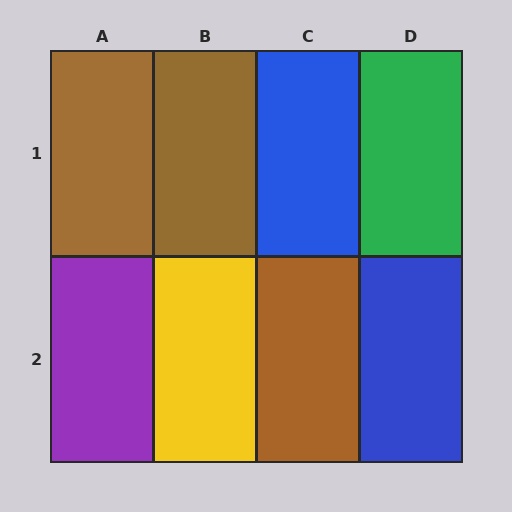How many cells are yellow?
1 cell is yellow.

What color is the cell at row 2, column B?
Yellow.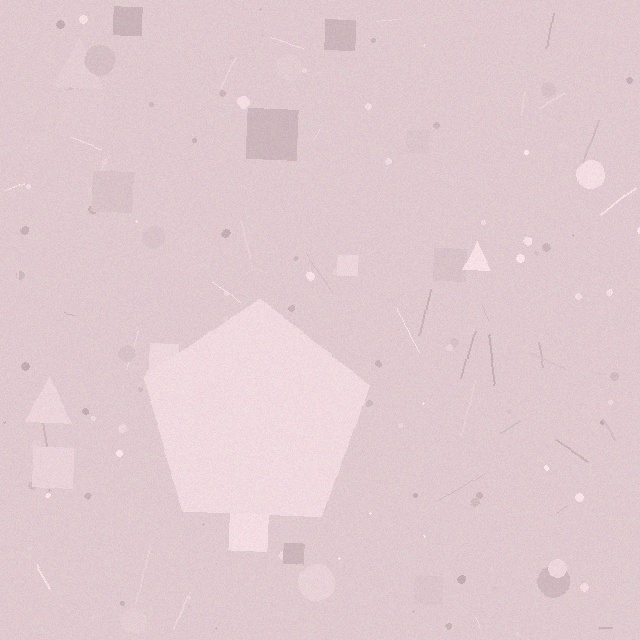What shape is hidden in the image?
A pentagon is hidden in the image.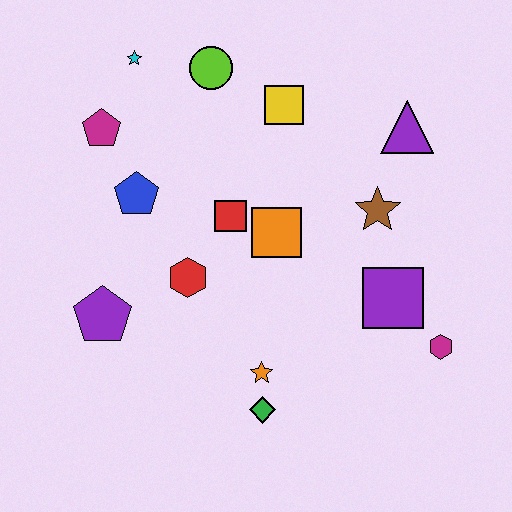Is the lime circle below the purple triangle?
No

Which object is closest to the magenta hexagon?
The purple square is closest to the magenta hexagon.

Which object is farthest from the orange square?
The cyan star is farthest from the orange square.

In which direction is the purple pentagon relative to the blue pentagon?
The purple pentagon is below the blue pentagon.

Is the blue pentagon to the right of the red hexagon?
No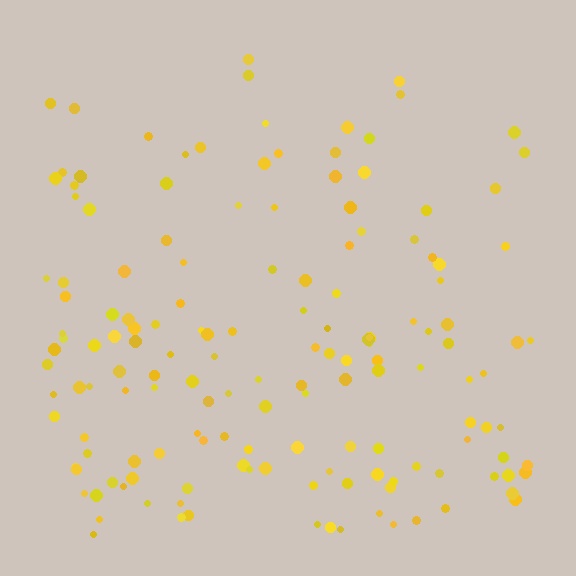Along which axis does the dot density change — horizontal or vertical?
Vertical.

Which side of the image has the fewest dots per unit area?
The top.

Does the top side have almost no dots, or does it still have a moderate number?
Still a moderate number, just noticeably fewer than the bottom.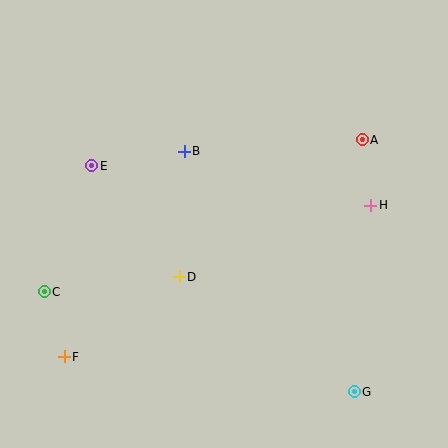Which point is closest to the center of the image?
Point D at (179, 277) is closest to the center.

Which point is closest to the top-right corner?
Point A is closest to the top-right corner.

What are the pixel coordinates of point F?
Point F is at (64, 357).